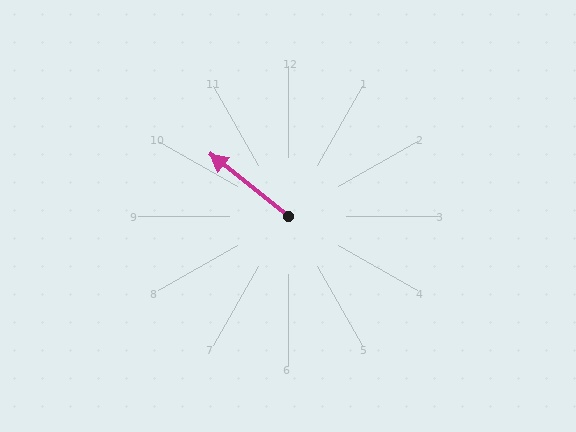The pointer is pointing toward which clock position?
Roughly 10 o'clock.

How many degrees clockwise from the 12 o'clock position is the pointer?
Approximately 308 degrees.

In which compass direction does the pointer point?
Northwest.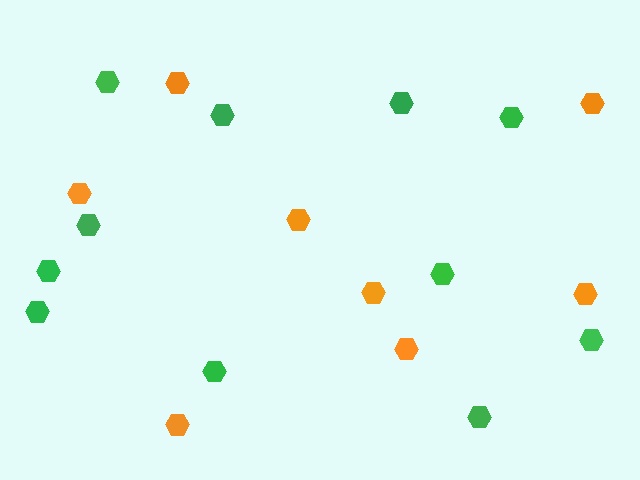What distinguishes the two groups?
There are 2 groups: one group of orange hexagons (8) and one group of green hexagons (11).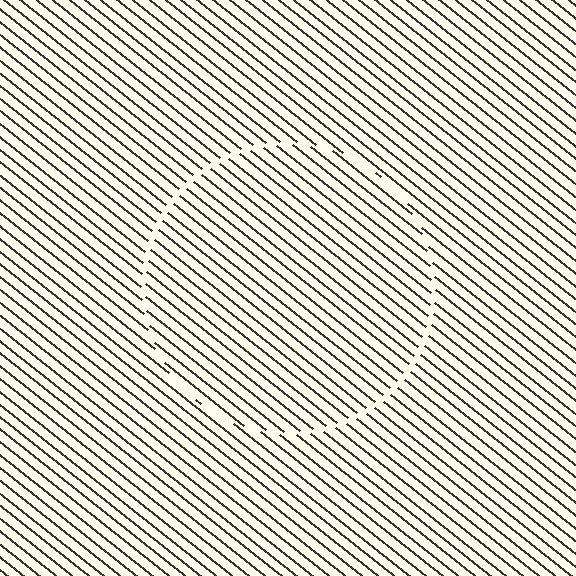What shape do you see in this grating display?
An illusory circle. The interior of the shape contains the same grating, shifted by half a period — the contour is defined by the phase discontinuity where line-ends from the inner and outer gratings abut.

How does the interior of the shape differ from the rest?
The interior of the shape contains the same grating, shifted by half a period — the contour is defined by the phase discontinuity where line-ends from the inner and outer gratings abut.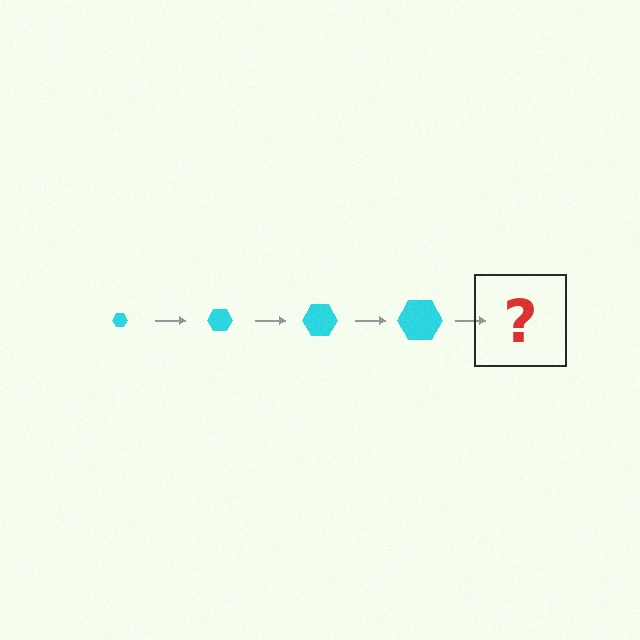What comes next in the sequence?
The next element should be a cyan hexagon, larger than the previous one.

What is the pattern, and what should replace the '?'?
The pattern is that the hexagon gets progressively larger each step. The '?' should be a cyan hexagon, larger than the previous one.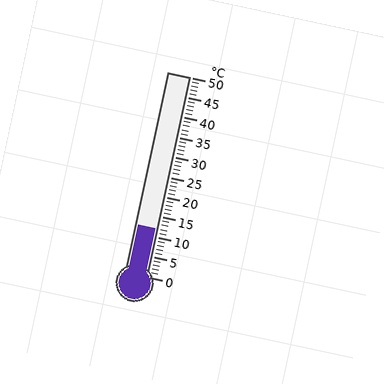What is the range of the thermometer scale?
The thermometer scale ranges from 0°C to 50°C.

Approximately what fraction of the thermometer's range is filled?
The thermometer is filled to approximately 25% of its range.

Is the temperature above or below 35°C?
The temperature is below 35°C.